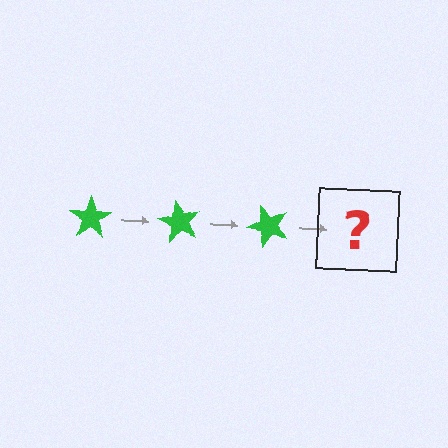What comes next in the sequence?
The next element should be a green star rotated 180 degrees.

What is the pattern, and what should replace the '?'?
The pattern is that the star rotates 60 degrees each step. The '?' should be a green star rotated 180 degrees.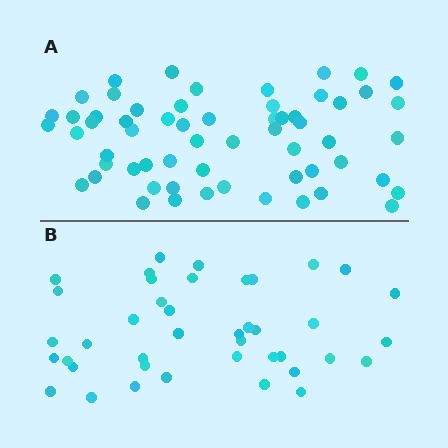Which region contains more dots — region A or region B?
Region A (the top region) has more dots.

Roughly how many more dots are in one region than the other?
Region A has approximately 20 more dots than region B.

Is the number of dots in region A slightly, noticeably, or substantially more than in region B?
Region A has substantially more. The ratio is roughly 1.5 to 1.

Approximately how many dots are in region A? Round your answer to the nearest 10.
About 60 dots.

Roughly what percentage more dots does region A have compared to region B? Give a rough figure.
About 45% more.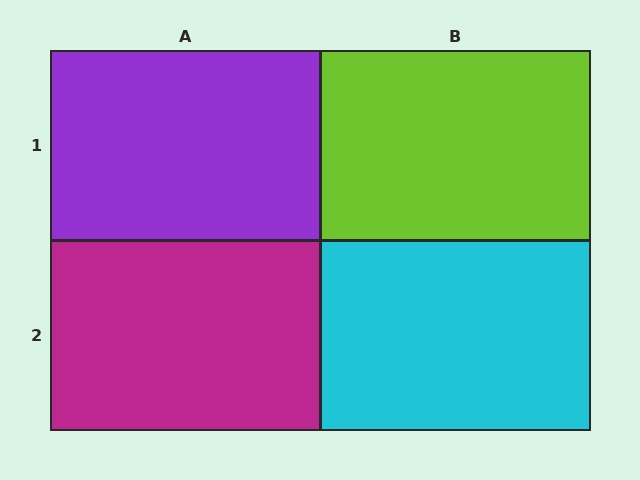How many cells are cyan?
1 cell is cyan.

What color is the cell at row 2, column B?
Cyan.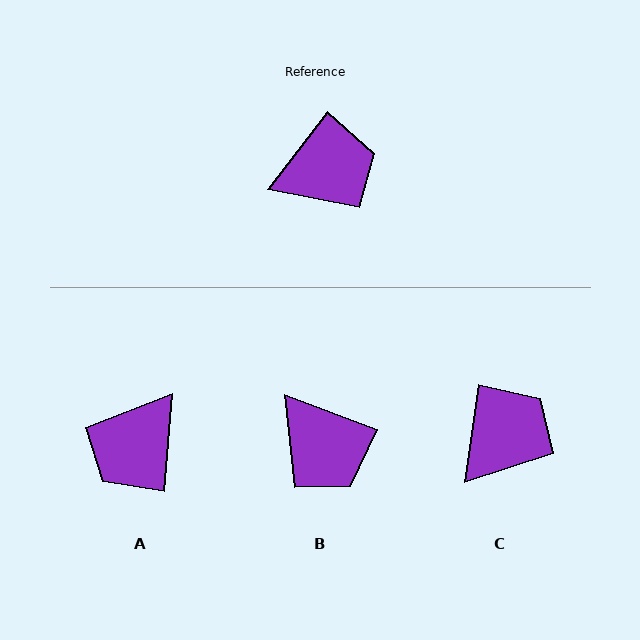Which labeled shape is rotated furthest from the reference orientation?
A, about 147 degrees away.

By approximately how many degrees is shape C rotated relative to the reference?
Approximately 29 degrees counter-clockwise.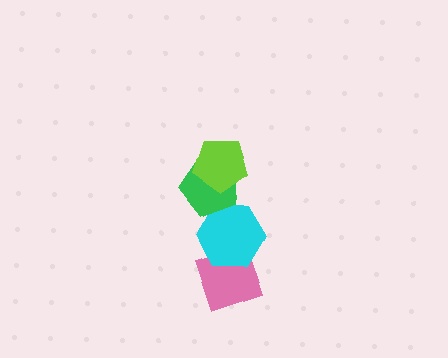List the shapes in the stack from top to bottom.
From top to bottom: the lime pentagon, the green pentagon, the cyan hexagon, the pink diamond.